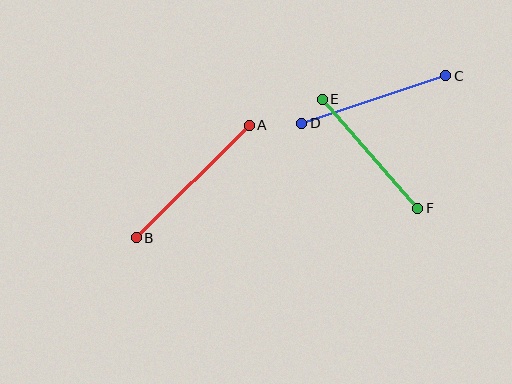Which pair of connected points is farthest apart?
Points A and B are farthest apart.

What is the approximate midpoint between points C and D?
The midpoint is at approximately (374, 99) pixels.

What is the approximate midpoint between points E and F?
The midpoint is at approximately (370, 154) pixels.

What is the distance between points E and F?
The distance is approximately 145 pixels.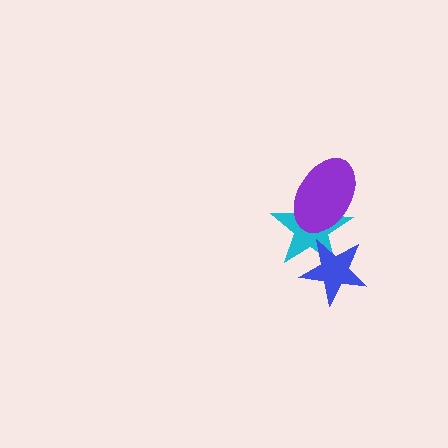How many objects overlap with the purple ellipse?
1 object overlaps with the purple ellipse.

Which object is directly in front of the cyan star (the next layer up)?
The purple ellipse is directly in front of the cyan star.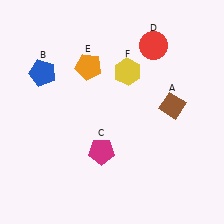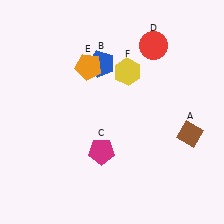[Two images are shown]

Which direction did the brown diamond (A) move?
The brown diamond (A) moved down.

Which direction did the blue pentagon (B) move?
The blue pentagon (B) moved right.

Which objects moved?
The objects that moved are: the brown diamond (A), the blue pentagon (B).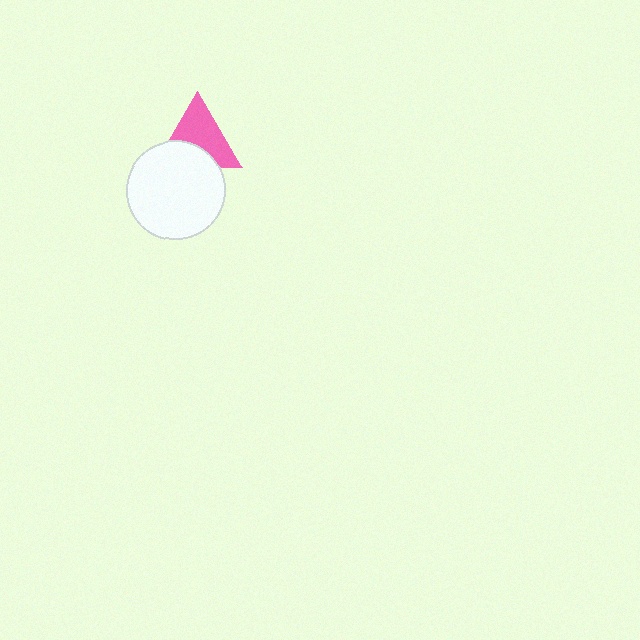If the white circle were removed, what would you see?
You would see the complete pink triangle.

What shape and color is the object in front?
The object in front is a white circle.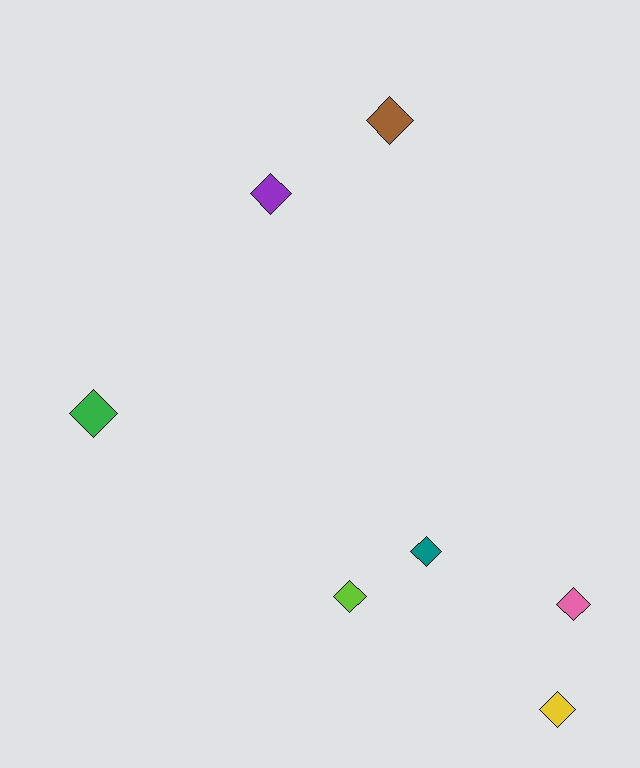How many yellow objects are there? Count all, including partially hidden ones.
There is 1 yellow object.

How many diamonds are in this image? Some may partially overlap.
There are 7 diamonds.